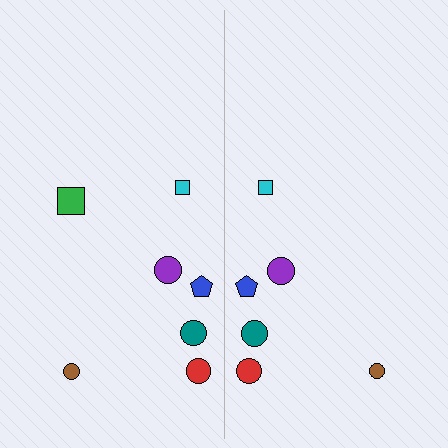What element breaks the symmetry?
A green square is missing from the right side.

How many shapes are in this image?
There are 13 shapes in this image.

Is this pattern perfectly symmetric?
No, the pattern is not perfectly symmetric. A green square is missing from the right side.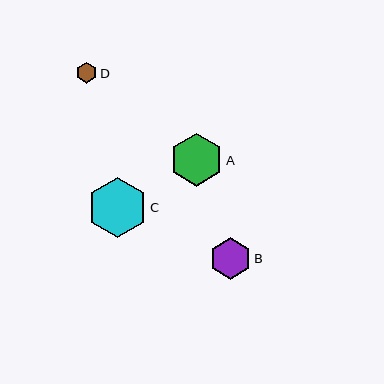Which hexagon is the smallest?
Hexagon D is the smallest with a size of approximately 21 pixels.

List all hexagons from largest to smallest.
From largest to smallest: C, A, B, D.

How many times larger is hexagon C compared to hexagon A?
Hexagon C is approximately 1.1 times the size of hexagon A.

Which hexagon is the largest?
Hexagon C is the largest with a size of approximately 60 pixels.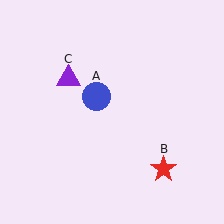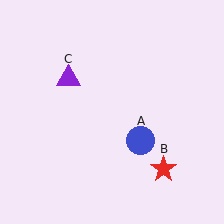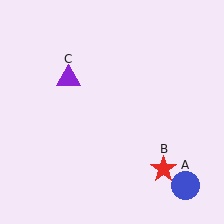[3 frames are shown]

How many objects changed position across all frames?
1 object changed position: blue circle (object A).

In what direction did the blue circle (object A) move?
The blue circle (object A) moved down and to the right.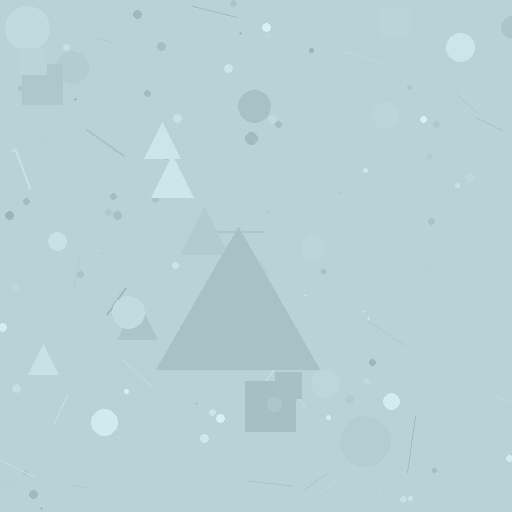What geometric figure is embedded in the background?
A triangle is embedded in the background.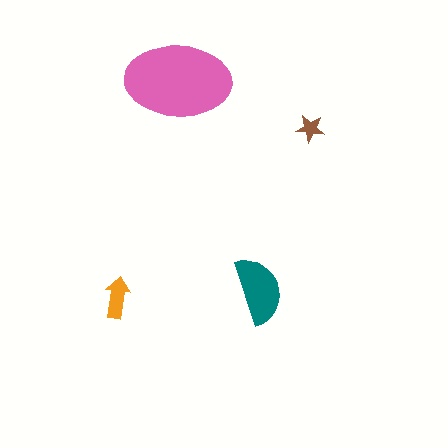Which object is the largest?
The pink ellipse.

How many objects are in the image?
There are 4 objects in the image.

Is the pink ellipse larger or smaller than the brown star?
Larger.